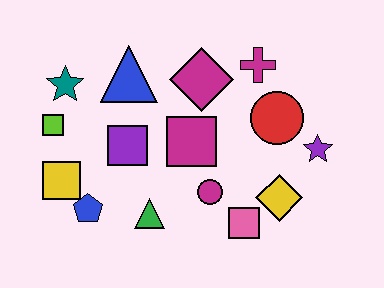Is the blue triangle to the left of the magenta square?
Yes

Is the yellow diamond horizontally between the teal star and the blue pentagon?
No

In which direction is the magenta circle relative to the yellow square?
The magenta circle is to the right of the yellow square.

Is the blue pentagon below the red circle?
Yes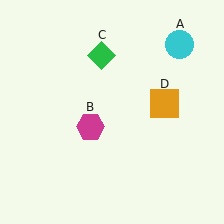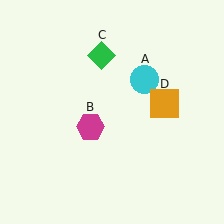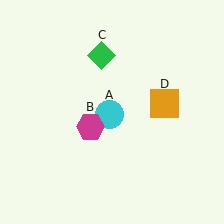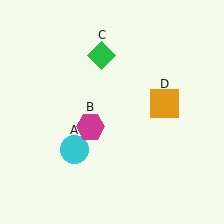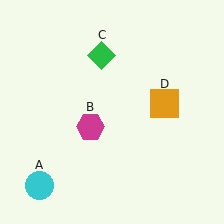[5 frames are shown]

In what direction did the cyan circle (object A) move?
The cyan circle (object A) moved down and to the left.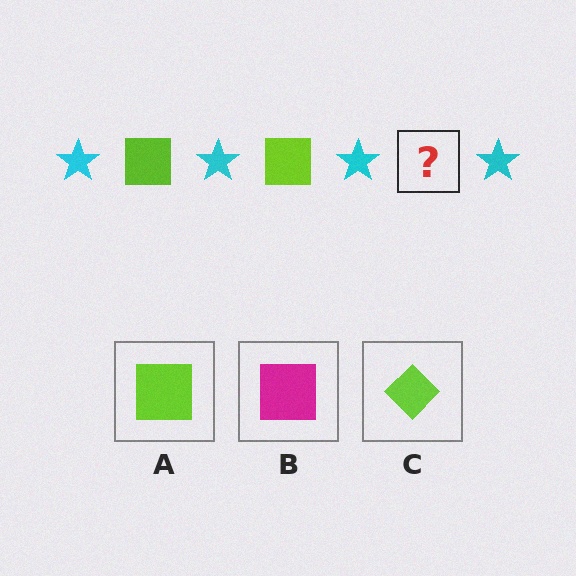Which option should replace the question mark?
Option A.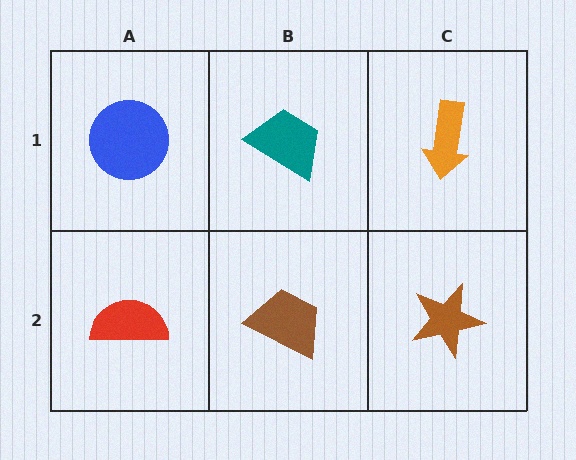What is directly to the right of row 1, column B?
An orange arrow.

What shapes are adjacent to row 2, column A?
A blue circle (row 1, column A), a brown trapezoid (row 2, column B).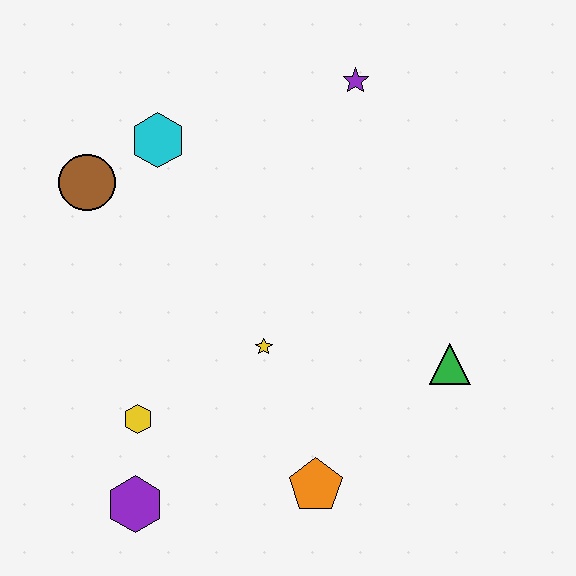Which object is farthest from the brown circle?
The green triangle is farthest from the brown circle.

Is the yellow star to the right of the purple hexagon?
Yes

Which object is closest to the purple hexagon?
The yellow hexagon is closest to the purple hexagon.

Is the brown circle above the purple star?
No